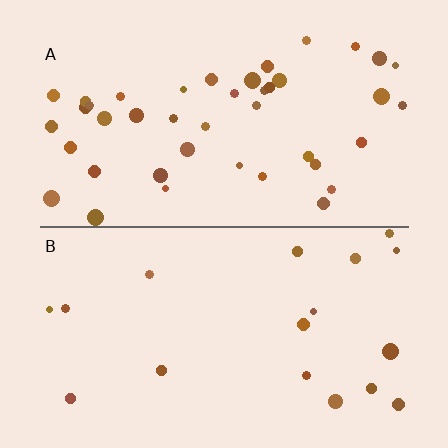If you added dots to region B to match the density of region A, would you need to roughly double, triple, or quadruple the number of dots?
Approximately double.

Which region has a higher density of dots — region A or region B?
A (the top).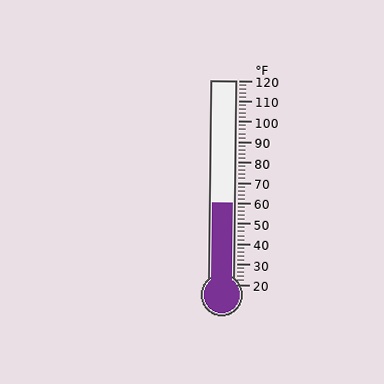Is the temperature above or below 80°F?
The temperature is below 80°F.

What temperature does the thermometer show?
The thermometer shows approximately 60°F.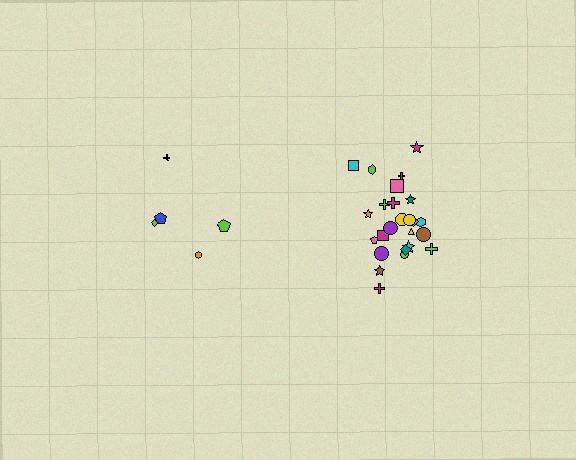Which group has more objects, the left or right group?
The right group.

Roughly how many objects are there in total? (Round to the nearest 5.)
Roughly 30 objects in total.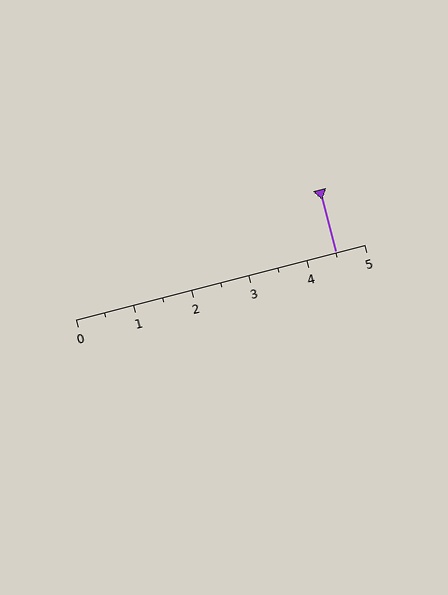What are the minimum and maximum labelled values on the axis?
The axis runs from 0 to 5.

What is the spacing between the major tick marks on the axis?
The major ticks are spaced 1 apart.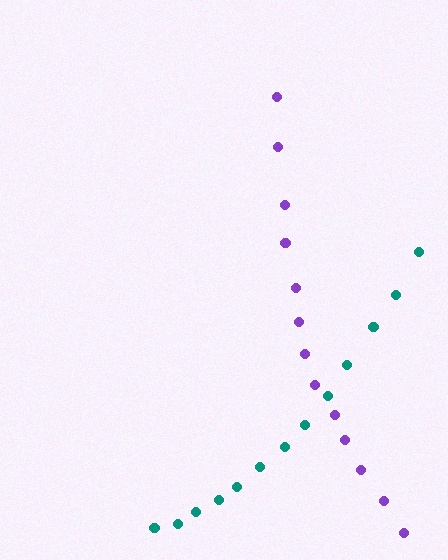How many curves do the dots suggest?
There are 2 distinct paths.